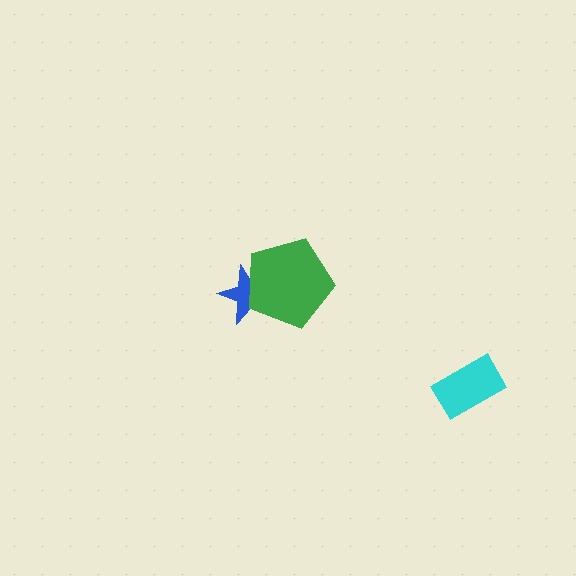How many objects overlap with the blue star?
1 object overlaps with the blue star.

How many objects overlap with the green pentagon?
1 object overlaps with the green pentagon.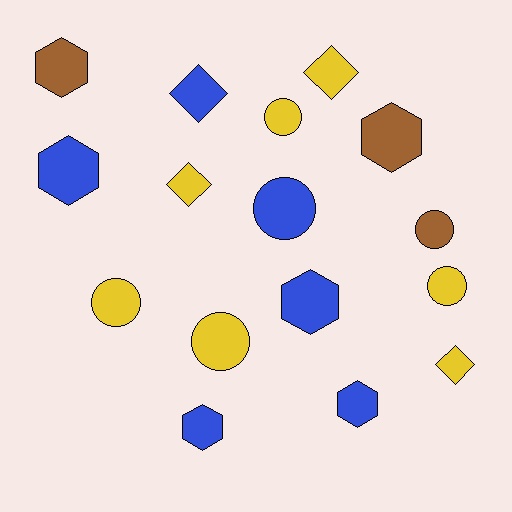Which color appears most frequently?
Yellow, with 7 objects.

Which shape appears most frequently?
Circle, with 6 objects.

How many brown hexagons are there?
There are 2 brown hexagons.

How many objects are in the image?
There are 16 objects.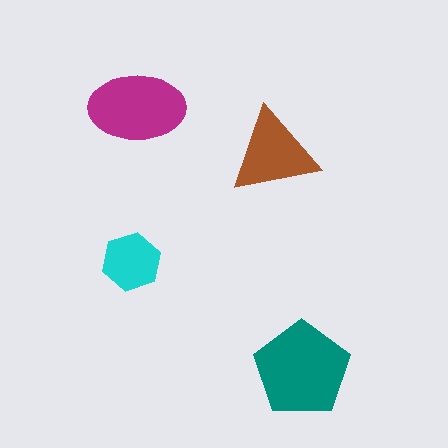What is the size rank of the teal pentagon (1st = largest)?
1st.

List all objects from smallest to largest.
The cyan hexagon, the brown triangle, the magenta ellipse, the teal pentagon.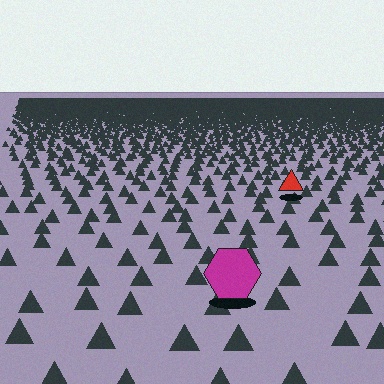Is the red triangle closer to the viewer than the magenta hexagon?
No. The magenta hexagon is closer — you can tell from the texture gradient: the ground texture is coarser near it.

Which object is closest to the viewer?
The magenta hexagon is closest. The texture marks near it are larger and more spread out.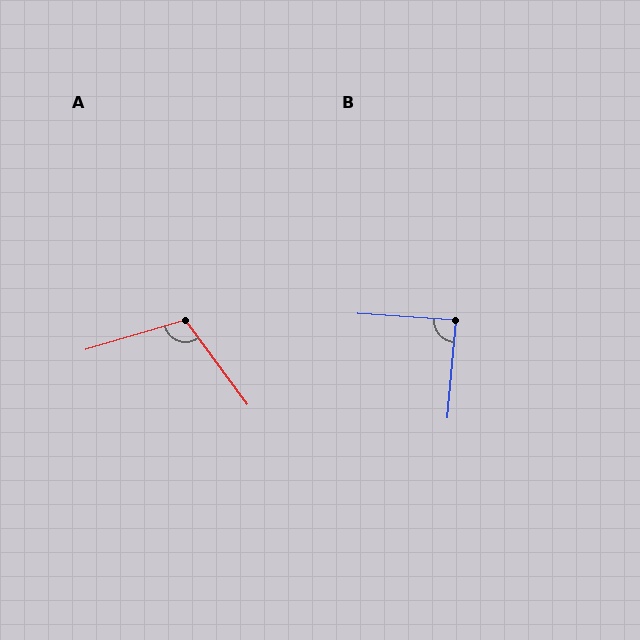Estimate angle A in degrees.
Approximately 110 degrees.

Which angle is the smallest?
B, at approximately 88 degrees.